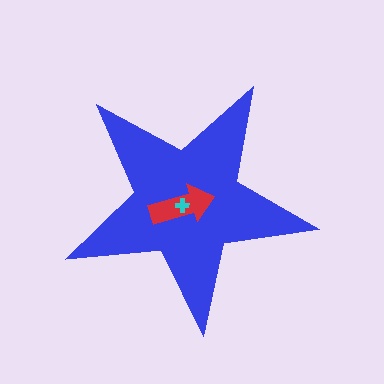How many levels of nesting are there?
3.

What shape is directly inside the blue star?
The red arrow.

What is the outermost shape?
The blue star.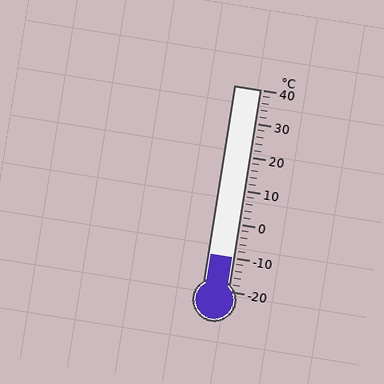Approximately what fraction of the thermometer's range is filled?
The thermometer is filled to approximately 15% of its range.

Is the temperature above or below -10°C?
The temperature is at -10°C.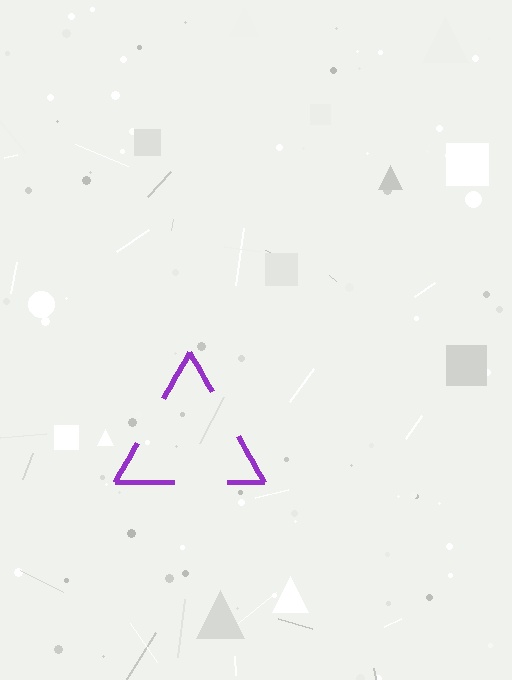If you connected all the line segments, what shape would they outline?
They would outline a triangle.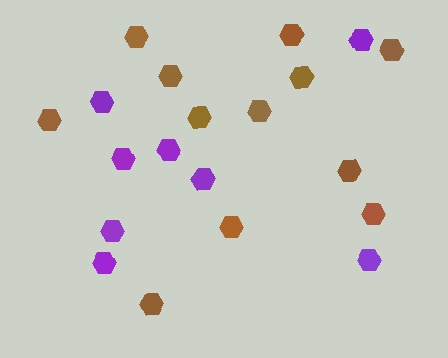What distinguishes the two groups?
There are 2 groups: one group of purple hexagons (8) and one group of brown hexagons (12).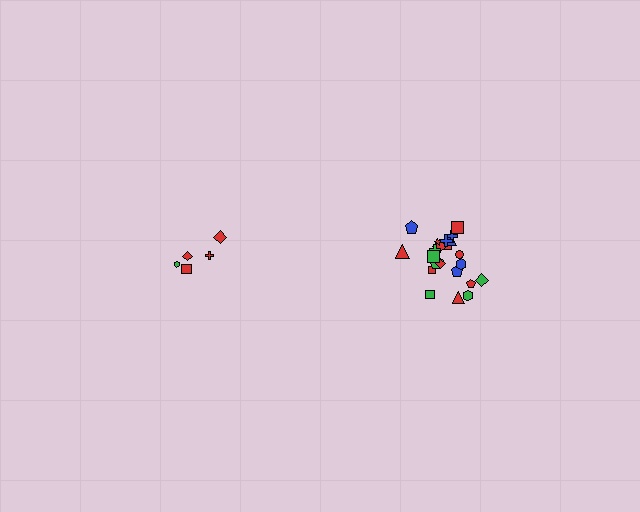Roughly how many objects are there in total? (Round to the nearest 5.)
Roughly 30 objects in total.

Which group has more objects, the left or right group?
The right group.